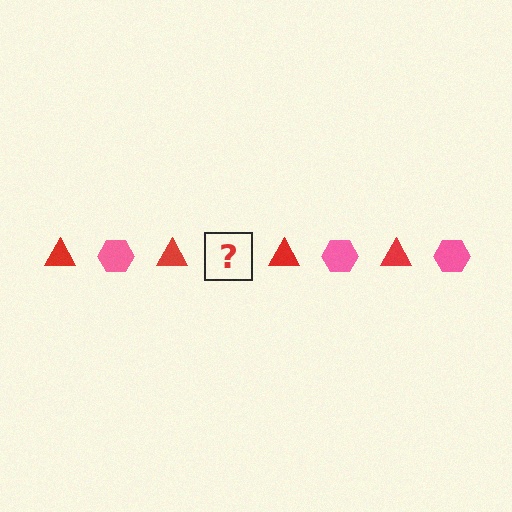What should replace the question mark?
The question mark should be replaced with a pink hexagon.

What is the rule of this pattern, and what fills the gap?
The rule is that the pattern alternates between red triangle and pink hexagon. The gap should be filled with a pink hexagon.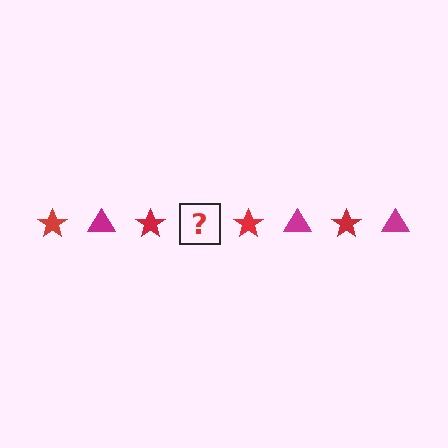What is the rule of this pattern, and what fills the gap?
The rule is that the pattern alternates between red star and magenta triangle. The gap should be filled with a magenta triangle.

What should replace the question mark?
The question mark should be replaced with a magenta triangle.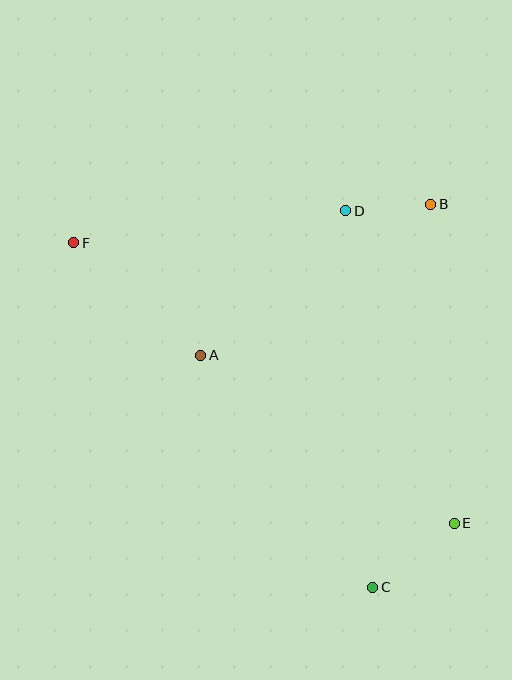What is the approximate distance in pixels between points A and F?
The distance between A and F is approximately 170 pixels.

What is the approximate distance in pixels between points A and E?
The distance between A and E is approximately 304 pixels.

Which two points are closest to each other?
Points B and D are closest to each other.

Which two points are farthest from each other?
Points E and F are farthest from each other.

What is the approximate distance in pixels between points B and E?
The distance between B and E is approximately 320 pixels.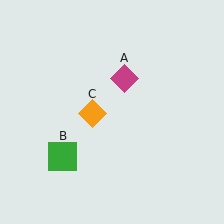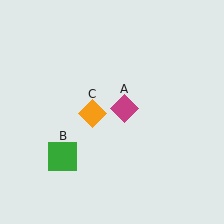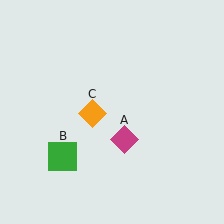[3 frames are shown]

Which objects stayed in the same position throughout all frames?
Green square (object B) and orange diamond (object C) remained stationary.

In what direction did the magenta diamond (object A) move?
The magenta diamond (object A) moved down.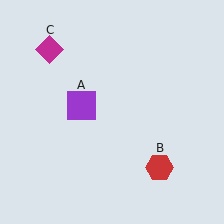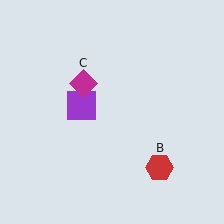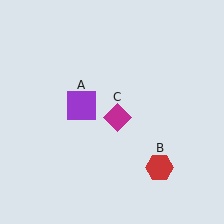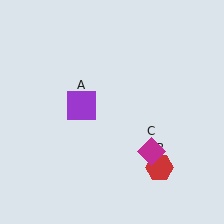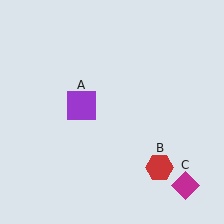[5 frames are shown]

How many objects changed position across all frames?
1 object changed position: magenta diamond (object C).